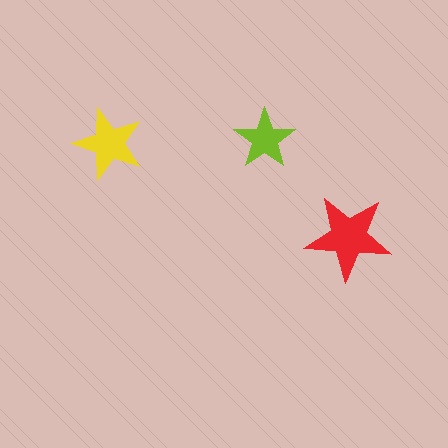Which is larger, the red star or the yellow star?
The red one.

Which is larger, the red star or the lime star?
The red one.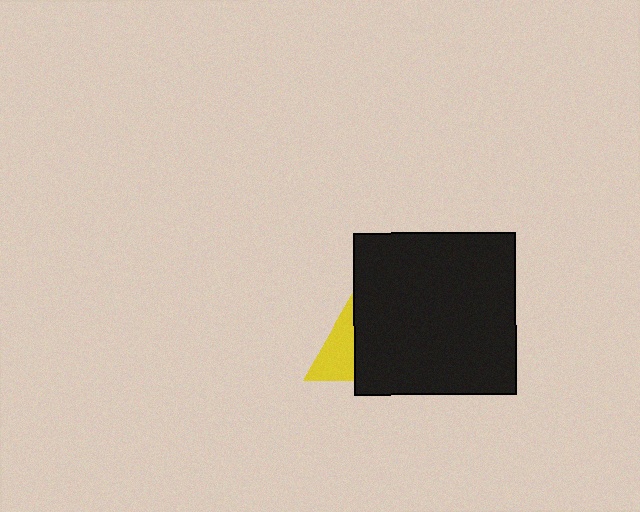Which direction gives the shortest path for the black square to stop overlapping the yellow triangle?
Moving right gives the shortest separation.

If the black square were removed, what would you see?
You would see the complete yellow triangle.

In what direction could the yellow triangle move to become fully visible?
The yellow triangle could move left. That would shift it out from behind the black square entirely.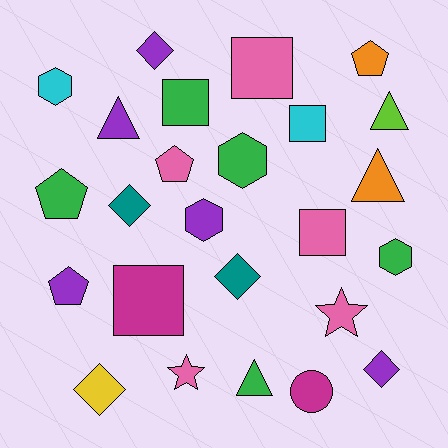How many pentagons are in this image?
There are 4 pentagons.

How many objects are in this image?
There are 25 objects.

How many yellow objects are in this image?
There is 1 yellow object.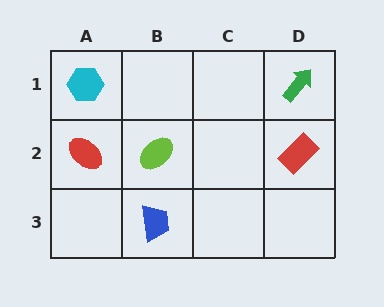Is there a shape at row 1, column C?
No, that cell is empty.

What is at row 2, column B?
A lime ellipse.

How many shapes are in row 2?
3 shapes.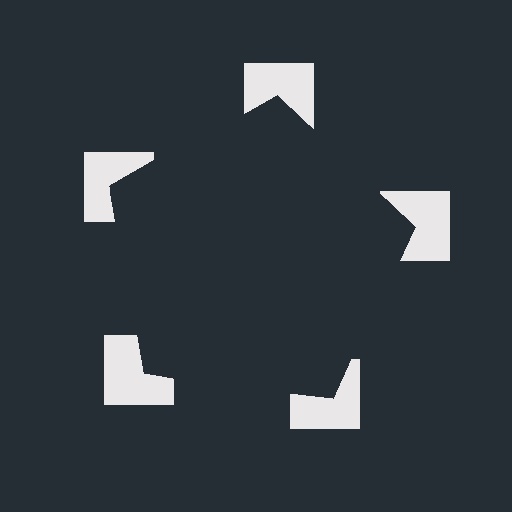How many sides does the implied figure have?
5 sides.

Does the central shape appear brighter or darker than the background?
It typically appears slightly darker than the background, even though no actual brightness change is drawn.